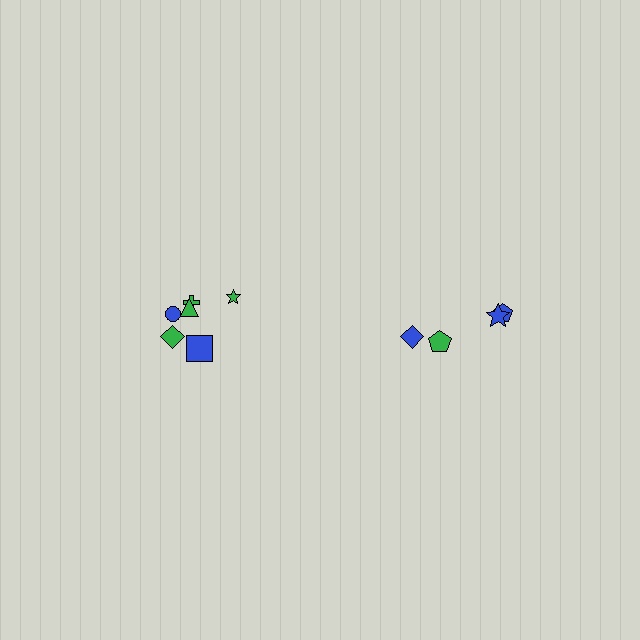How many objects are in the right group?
There are 4 objects.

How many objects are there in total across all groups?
There are 10 objects.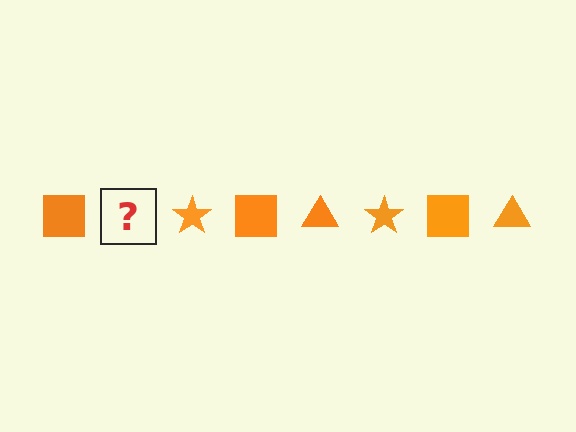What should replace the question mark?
The question mark should be replaced with an orange triangle.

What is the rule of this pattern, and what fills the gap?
The rule is that the pattern cycles through square, triangle, star shapes in orange. The gap should be filled with an orange triangle.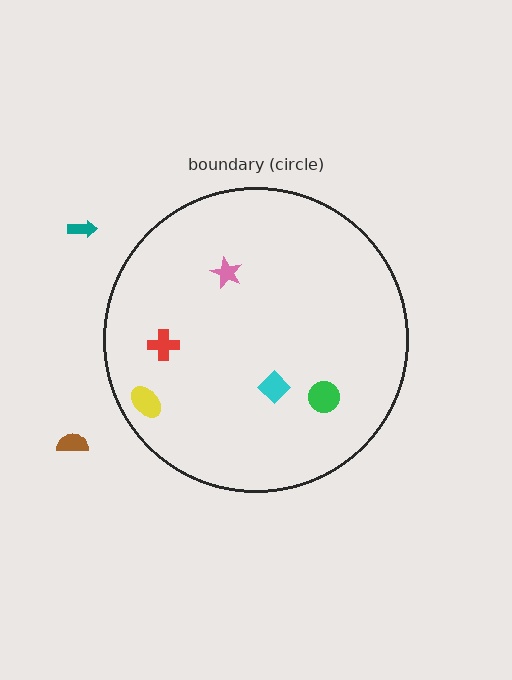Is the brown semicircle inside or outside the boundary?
Outside.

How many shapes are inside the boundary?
5 inside, 2 outside.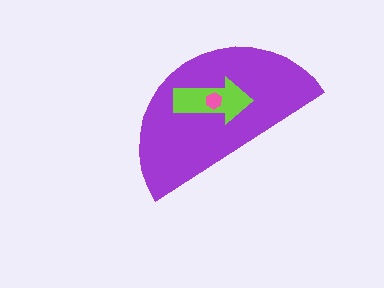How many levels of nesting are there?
3.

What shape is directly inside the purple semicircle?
The lime arrow.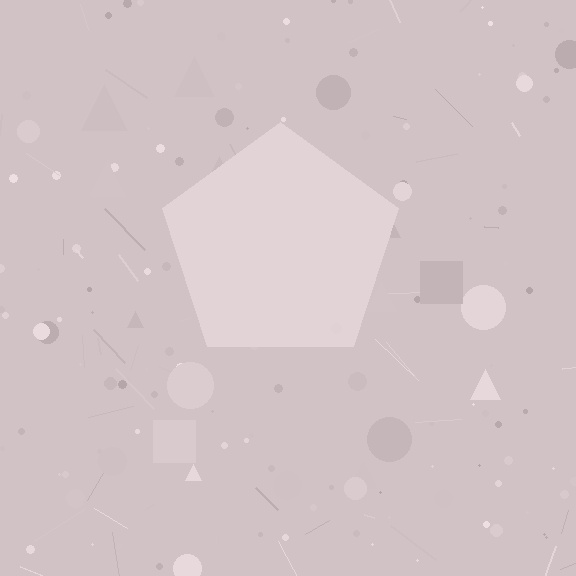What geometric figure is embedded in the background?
A pentagon is embedded in the background.